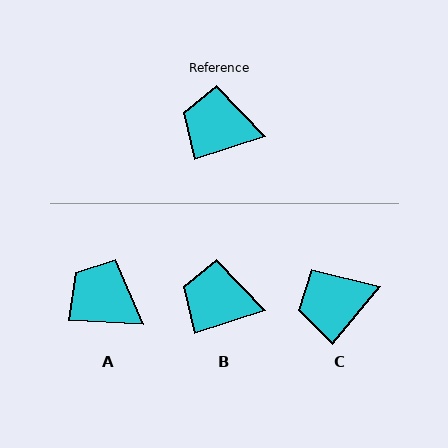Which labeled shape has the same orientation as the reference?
B.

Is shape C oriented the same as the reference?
No, it is off by about 32 degrees.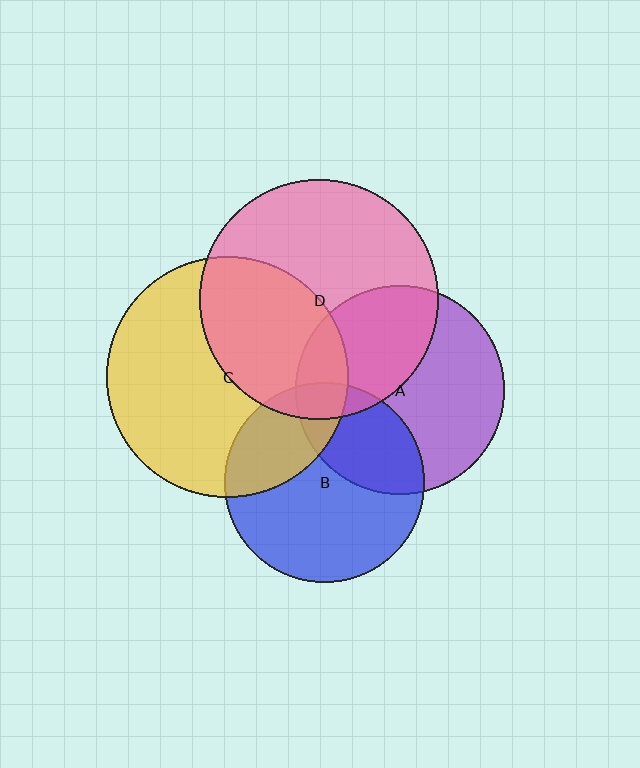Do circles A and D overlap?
Yes.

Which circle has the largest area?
Circle C (yellow).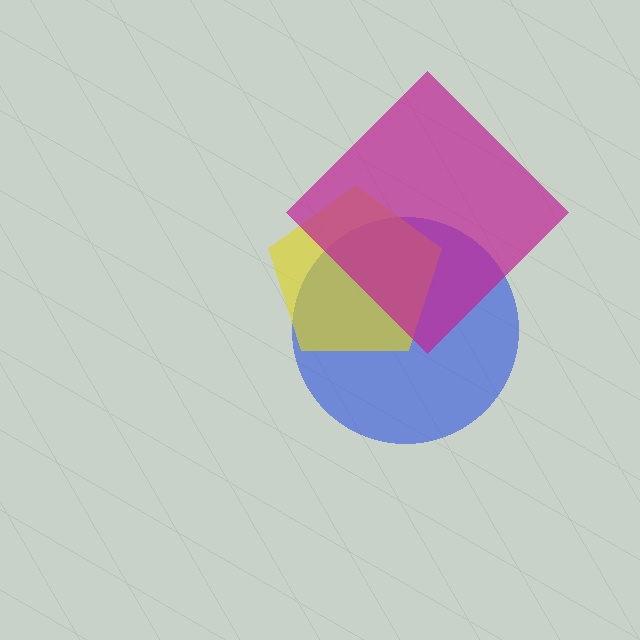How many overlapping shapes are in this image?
There are 3 overlapping shapes in the image.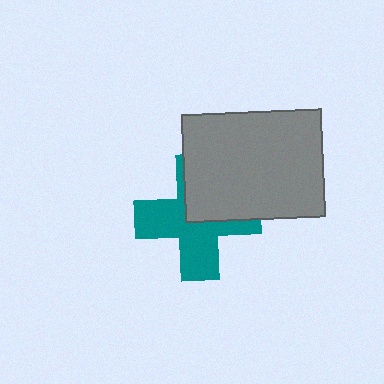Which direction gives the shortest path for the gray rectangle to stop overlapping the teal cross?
Moving toward the upper-right gives the shortest separation.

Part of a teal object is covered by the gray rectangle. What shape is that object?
It is a cross.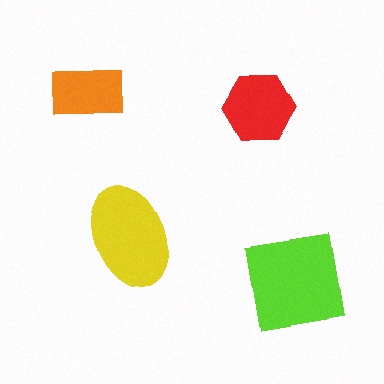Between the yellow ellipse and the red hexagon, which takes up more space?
The yellow ellipse.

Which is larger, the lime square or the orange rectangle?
The lime square.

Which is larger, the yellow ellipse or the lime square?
The lime square.